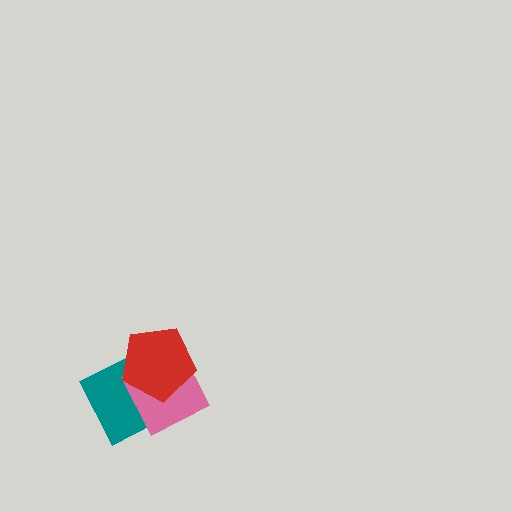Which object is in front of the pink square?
The red pentagon is in front of the pink square.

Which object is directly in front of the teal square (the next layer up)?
The pink square is directly in front of the teal square.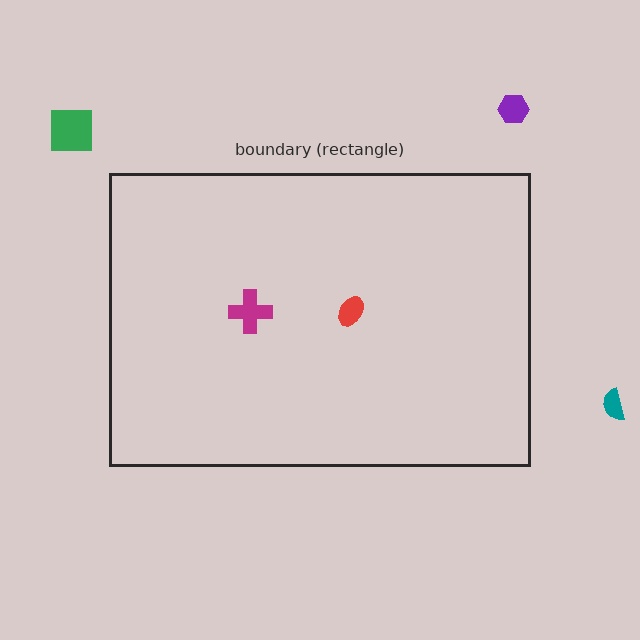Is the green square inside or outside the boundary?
Outside.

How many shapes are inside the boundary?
2 inside, 3 outside.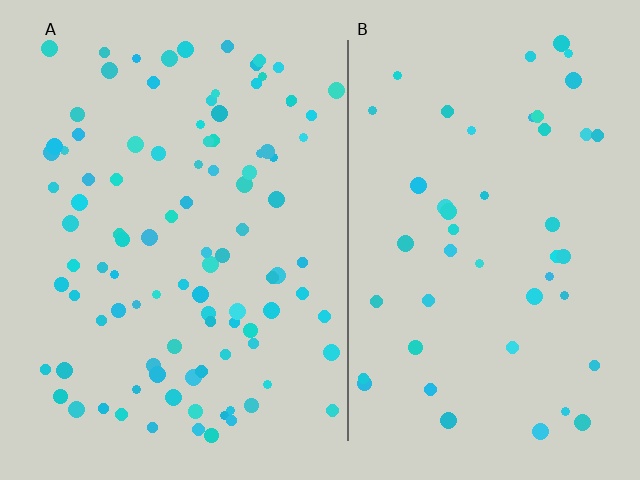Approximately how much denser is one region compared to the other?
Approximately 2.1× — region A over region B.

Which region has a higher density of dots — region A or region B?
A (the left).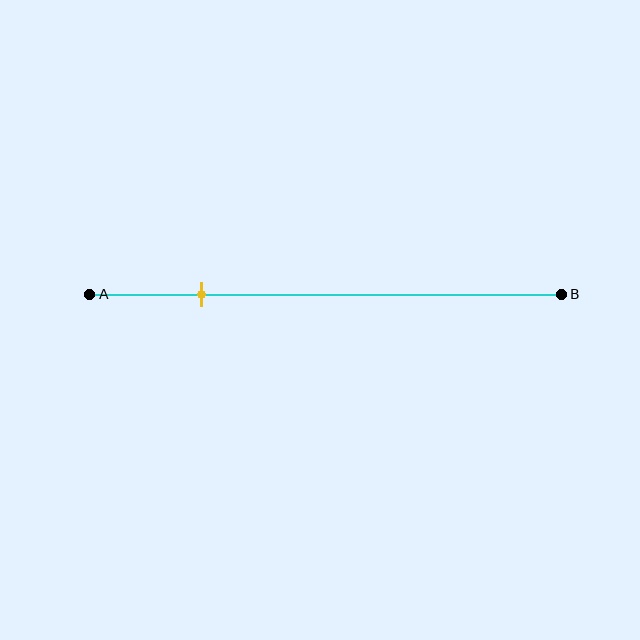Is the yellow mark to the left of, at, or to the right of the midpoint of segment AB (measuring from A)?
The yellow mark is to the left of the midpoint of segment AB.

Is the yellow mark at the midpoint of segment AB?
No, the mark is at about 25% from A, not at the 50% midpoint.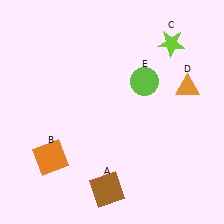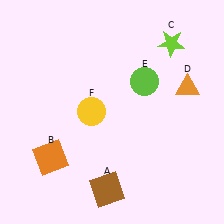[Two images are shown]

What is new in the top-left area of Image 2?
A yellow circle (F) was added in the top-left area of Image 2.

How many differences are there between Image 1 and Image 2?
There is 1 difference between the two images.